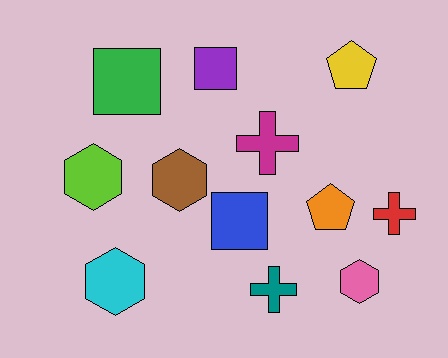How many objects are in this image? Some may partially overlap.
There are 12 objects.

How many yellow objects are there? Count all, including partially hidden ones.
There is 1 yellow object.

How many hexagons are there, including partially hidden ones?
There are 4 hexagons.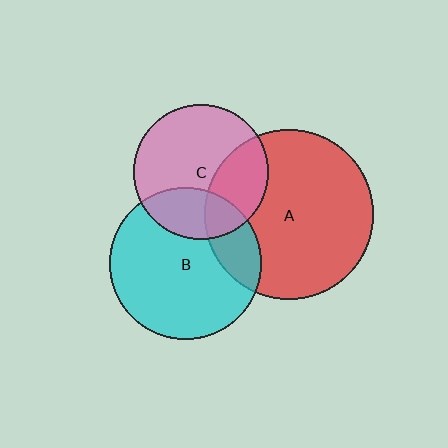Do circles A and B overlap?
Yes.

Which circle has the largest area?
Circle A (red).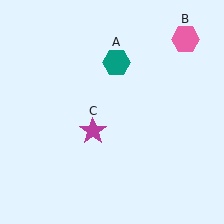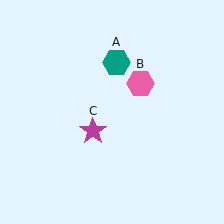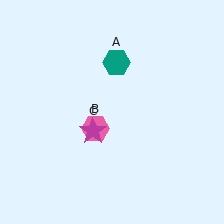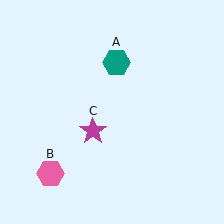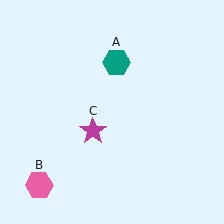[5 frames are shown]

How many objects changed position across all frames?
1 object changed position: pink hexagon (object B).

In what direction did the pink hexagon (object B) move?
The pink hexagon (object B) moved down and to the left.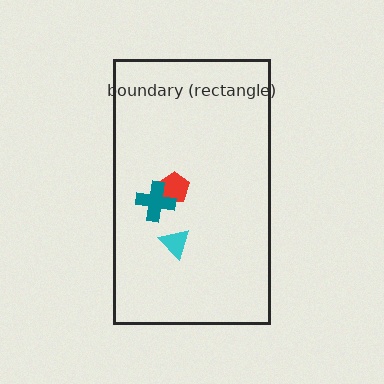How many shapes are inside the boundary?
3 inside, 0 outside.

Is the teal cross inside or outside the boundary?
Inside.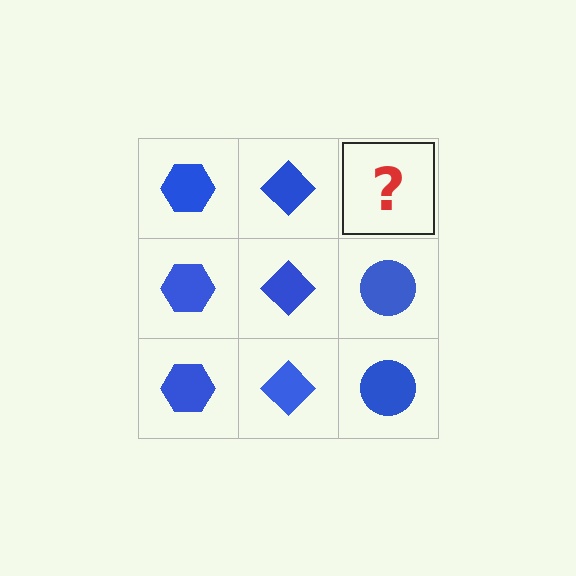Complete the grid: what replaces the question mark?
The question mark should be replaced with a blue circle.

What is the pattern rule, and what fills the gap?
The rule is that each column has a consistent shape. The gap should be filled with a blue circle.